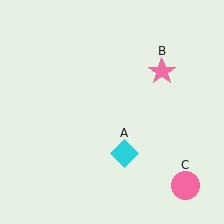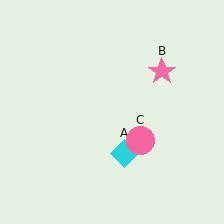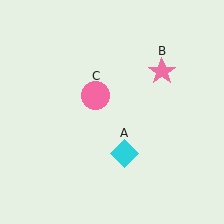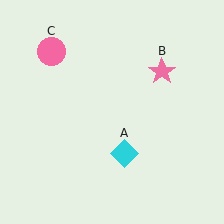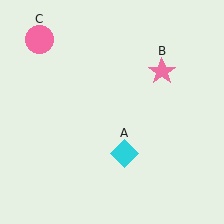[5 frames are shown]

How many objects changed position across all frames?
1 object changed position: pink circle (object C).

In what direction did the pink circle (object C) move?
The pink circle (object C) moved up and to the left.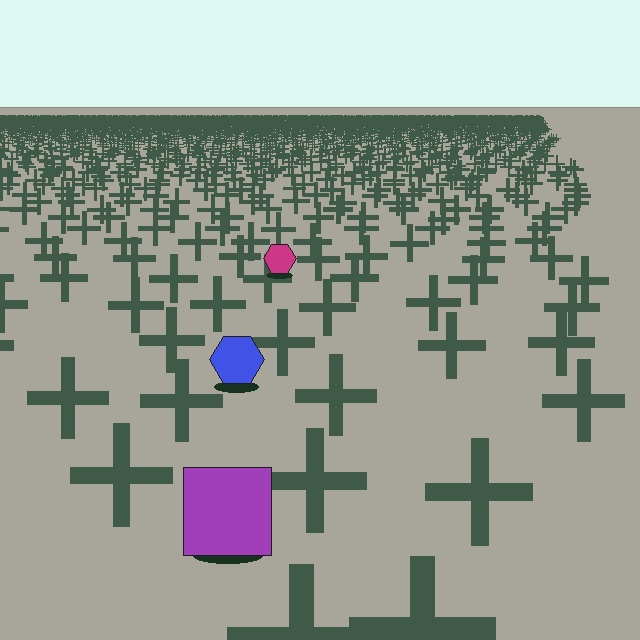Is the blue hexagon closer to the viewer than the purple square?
No. The purple square is closer — you can tell from the texture gradient: the ground texture is coarser near it.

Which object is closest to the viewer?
The purple square is closest. The texture marks near it are larger and more spread out.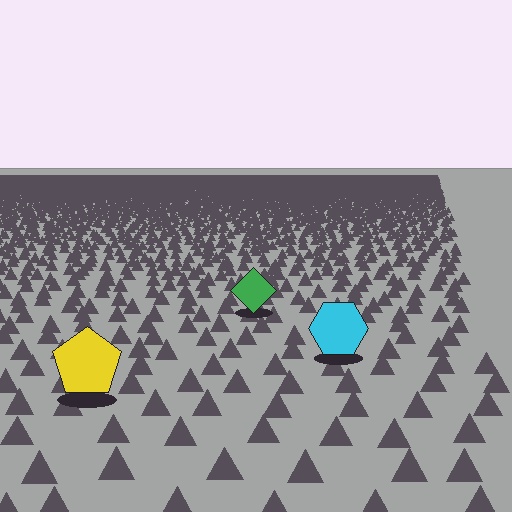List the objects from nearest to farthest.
From nearest to farthest: the yellow pentagon, the cyan hexagon, the green diamond.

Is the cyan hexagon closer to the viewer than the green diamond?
Yes. The cyan hexagon is closer — you can tell from the texture gradient: the ground texture is coarser near it.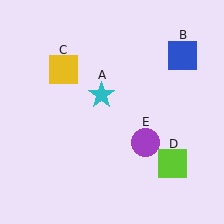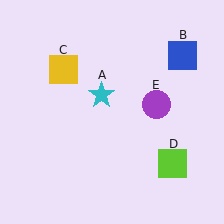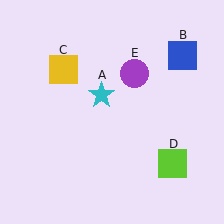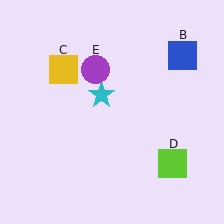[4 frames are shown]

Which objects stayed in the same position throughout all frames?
Cyan star (object A) and blue square (object B) and yellow square (object C) and lime square (object D) remained stationary.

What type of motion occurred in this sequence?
The purple circle (object E) rotated counterclockwise around the center of the scene.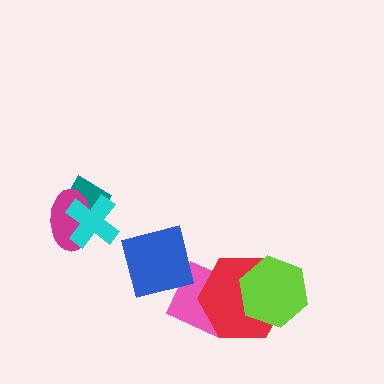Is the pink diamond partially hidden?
Yes, it is partially covered by another shape.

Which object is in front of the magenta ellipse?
The cyan cross is in front of the magenta ellipse.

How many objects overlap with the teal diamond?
2 objects overlap with the teal diamond.